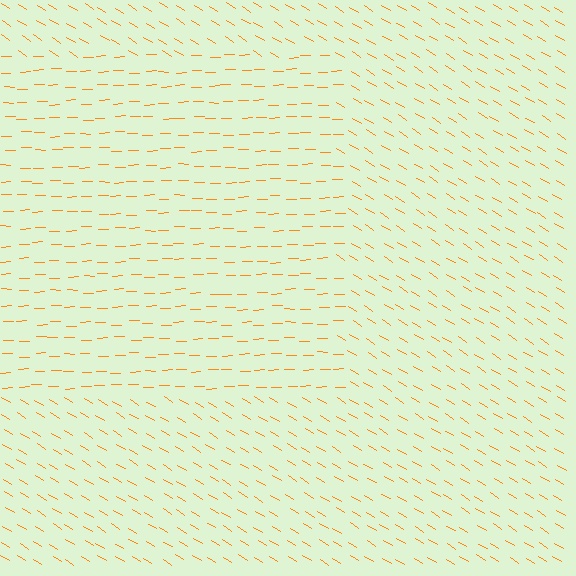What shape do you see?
I see a rectangle.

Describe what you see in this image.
The image is filled with small orange line segments. A rectangle region in the image has lines oriented differently from the surrounding lines, creating a visible texture boundary.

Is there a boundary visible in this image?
Yes, there is a texture boundary formed by a change in line orientation.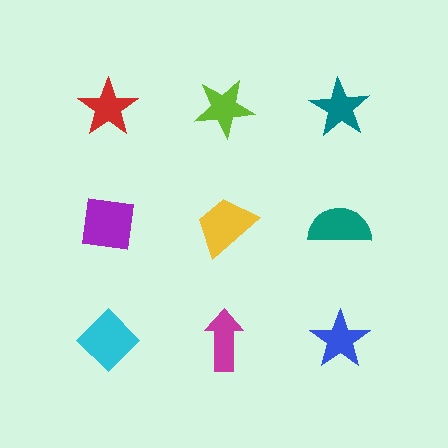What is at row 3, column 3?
A blue star.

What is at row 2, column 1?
A purple square.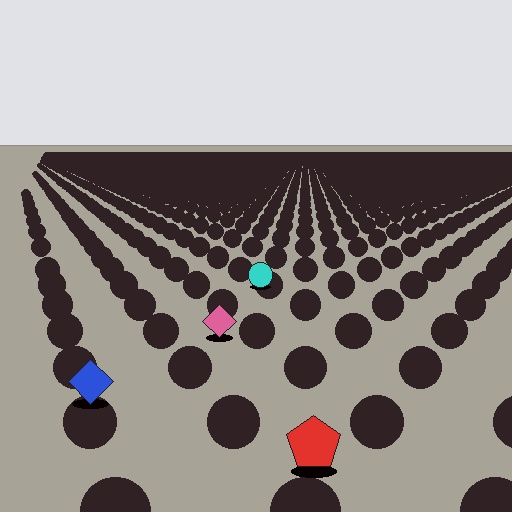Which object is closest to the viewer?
The red pentagon is closest. The texture marks near it are larger and more spread out.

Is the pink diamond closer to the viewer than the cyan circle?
Yes. The pink diamond is closer — you can tell from the texture gradient: the ground texture is coarser near it.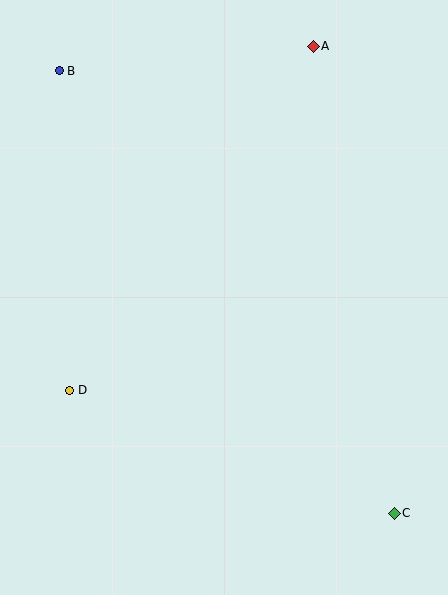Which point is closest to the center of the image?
Point D at (70, 390) is closest to the center.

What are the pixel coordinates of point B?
Point B is at (59, 71).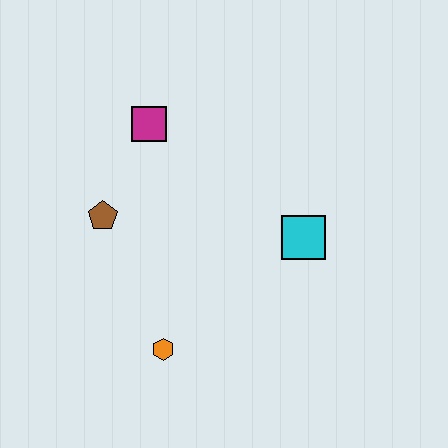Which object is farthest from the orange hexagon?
The magenta square is farthest from the orange hexagon.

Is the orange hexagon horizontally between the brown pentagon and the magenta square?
No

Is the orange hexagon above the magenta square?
No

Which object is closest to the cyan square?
The orange hexagon is closest to the cyan square.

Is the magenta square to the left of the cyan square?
Yes